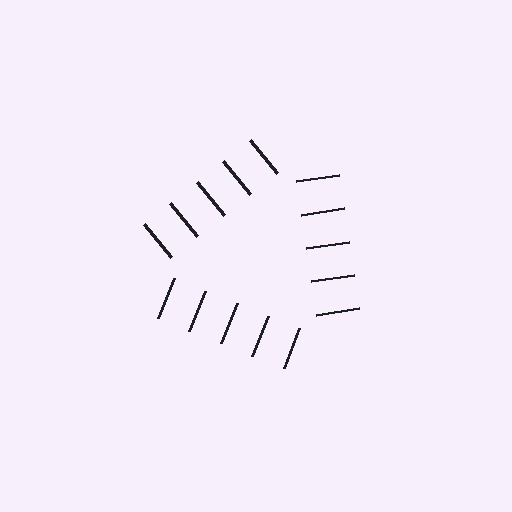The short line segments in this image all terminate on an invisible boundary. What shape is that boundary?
An illusory triangle — the line segments terminate on its edges but no continuous stroke is drawn.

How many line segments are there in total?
15 — 5 along each of the 3 edges.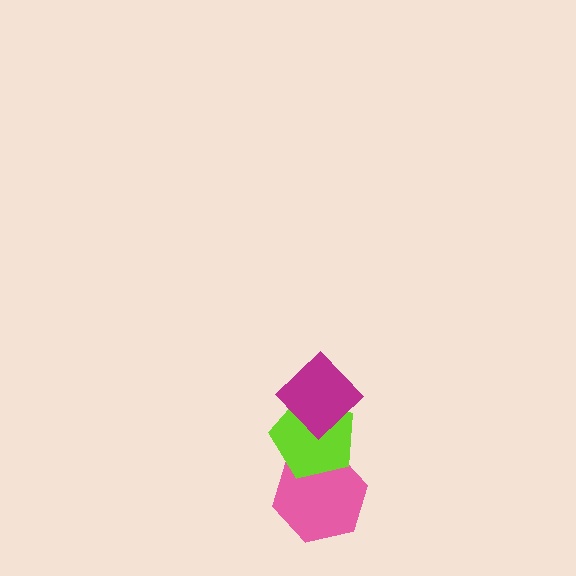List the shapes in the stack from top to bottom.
From top to bottom: the magenta diamond, the lime pentagon, the pink hexagon.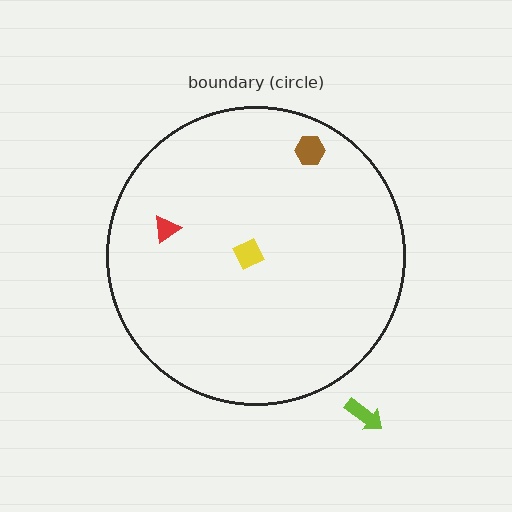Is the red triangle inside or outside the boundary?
Inside.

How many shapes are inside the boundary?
3 inside, 1 outside.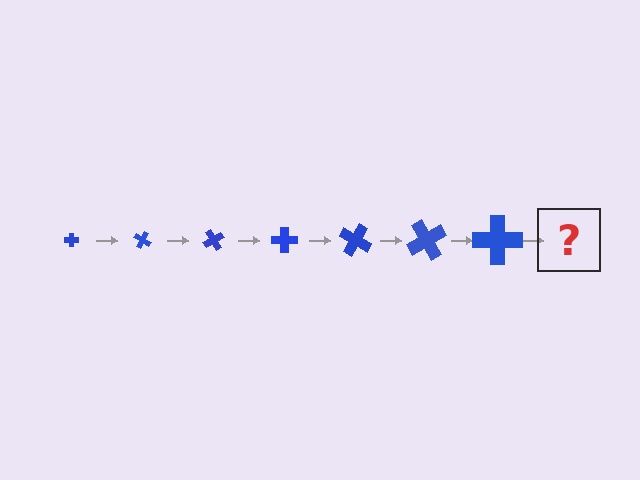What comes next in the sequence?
The next element should be a cross, larger than the previous one and rotated 210 degrees from the start.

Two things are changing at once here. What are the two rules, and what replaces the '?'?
The two rules are that the cross grows larger each step and it rotates 30 degrees each step. The '?' should be a cross, larger than the previous one and rotated 210 degrees from the start.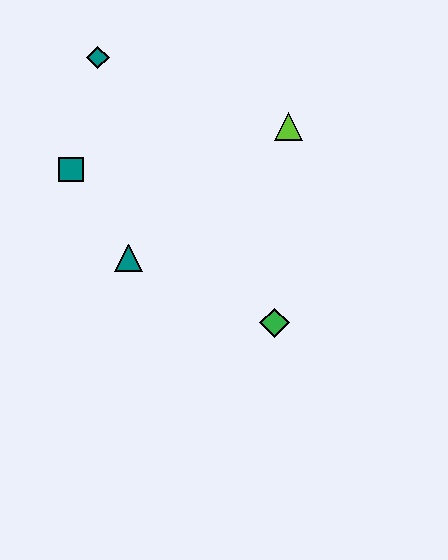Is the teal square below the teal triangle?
No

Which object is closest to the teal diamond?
The teal square is closest to the teal diamond.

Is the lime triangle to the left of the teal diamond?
No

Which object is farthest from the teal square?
The green diamond is farthest from the teal square.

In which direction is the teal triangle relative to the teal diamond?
The teal triangle is below the teal diamond.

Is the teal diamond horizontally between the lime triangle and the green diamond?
No